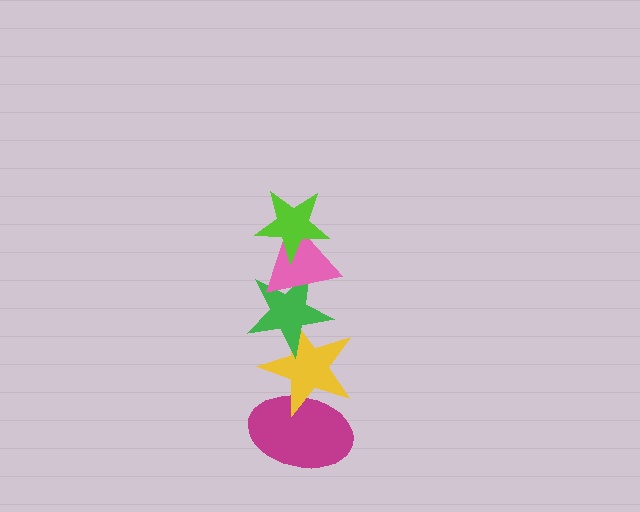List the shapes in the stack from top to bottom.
From top to bottom: the lime star, the pink triangle, the green star, the yellow star, the magenta ellipse.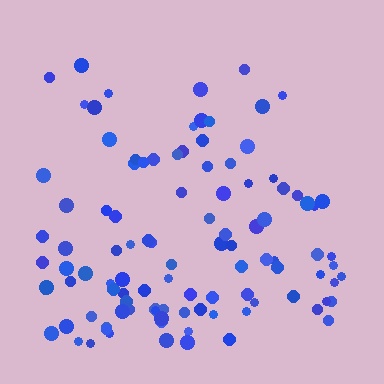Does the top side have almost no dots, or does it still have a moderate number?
Still a moderate number, just noticeably fewer than the bottom.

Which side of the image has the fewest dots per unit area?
The top.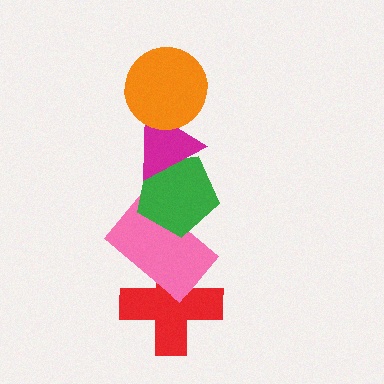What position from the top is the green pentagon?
The green pentagon is 3rd from the top.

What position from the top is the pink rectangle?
The pink rectangle is 4th from the top.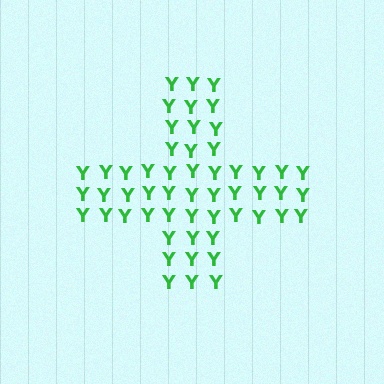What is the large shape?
The large shape is a cross.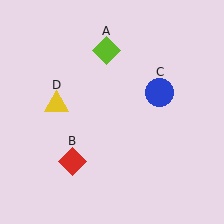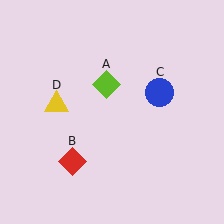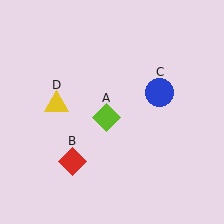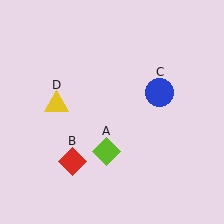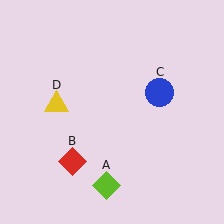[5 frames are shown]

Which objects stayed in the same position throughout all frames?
Red diamond (object B) and blue circle (object C) and yellow triangle (object D) remained stationary.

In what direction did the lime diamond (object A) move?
The lime diamond (object A) moved down.